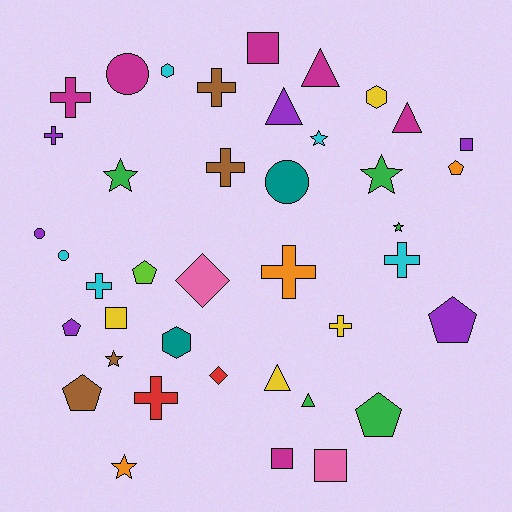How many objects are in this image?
There are 40 objects.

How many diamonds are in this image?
There are 2 diamonds.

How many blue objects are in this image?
There are no blue objects.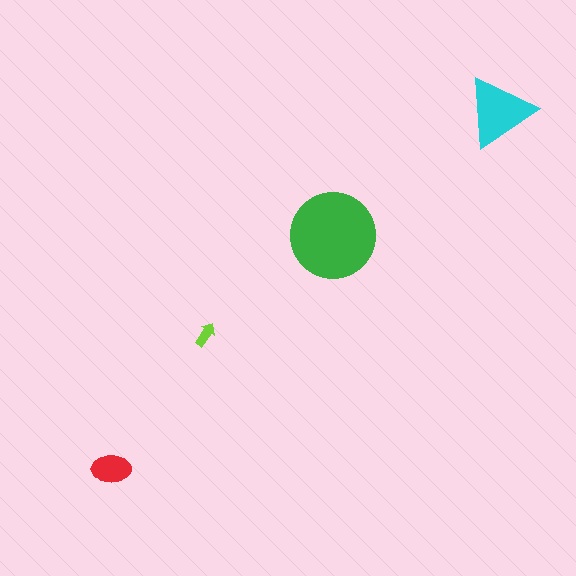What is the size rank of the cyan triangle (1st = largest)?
2nd.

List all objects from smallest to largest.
The lime arrow, the red ellipse, the cyan triangle, the green circle.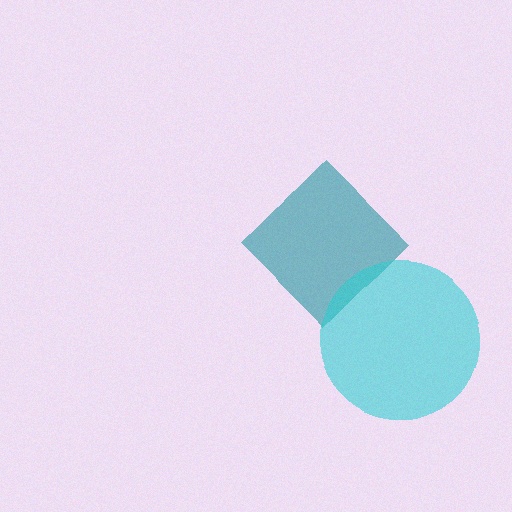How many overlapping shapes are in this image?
There are 2 overlapping shapes in the image.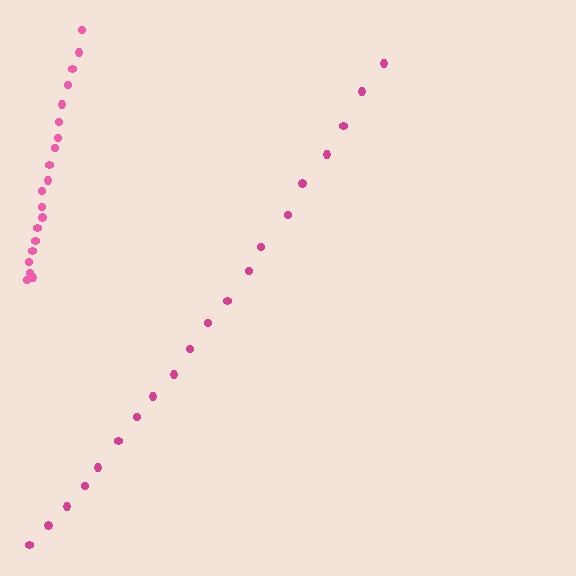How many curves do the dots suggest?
There are 2 distinct paths.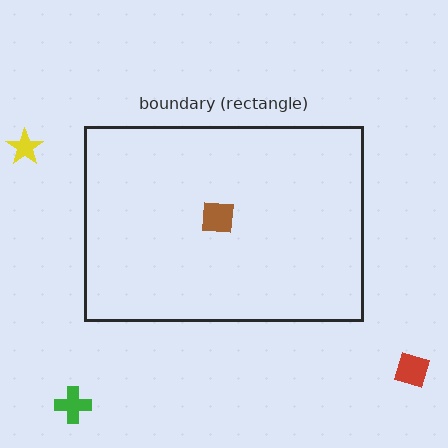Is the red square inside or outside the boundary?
Outside.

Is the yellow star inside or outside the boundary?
Outside.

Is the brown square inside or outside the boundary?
Inside.